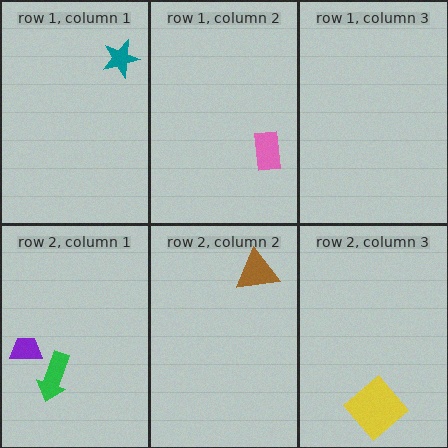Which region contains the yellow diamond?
The row 2, column 3 region.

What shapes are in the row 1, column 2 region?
The pink rectangle.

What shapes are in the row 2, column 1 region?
The green arrow, the purple trapezoid.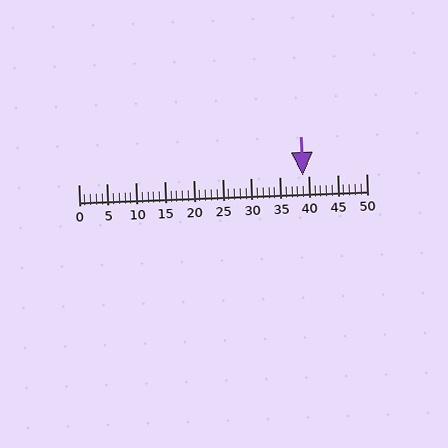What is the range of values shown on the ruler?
The ruler shows values from 0 to 50.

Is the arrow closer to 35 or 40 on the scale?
The arrow is closer to 40.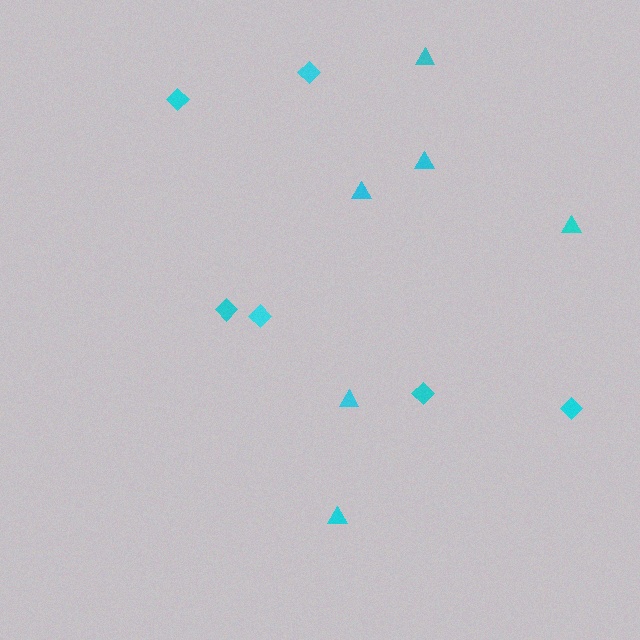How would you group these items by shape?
There are 2 groups: one group of triangles (6) and one group of diamonds (6).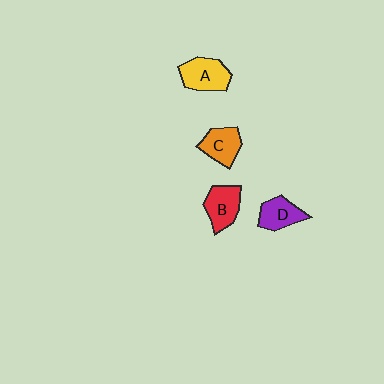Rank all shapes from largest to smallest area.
From largest to smallest: A (yellow), B (red), C (orange), D (purple).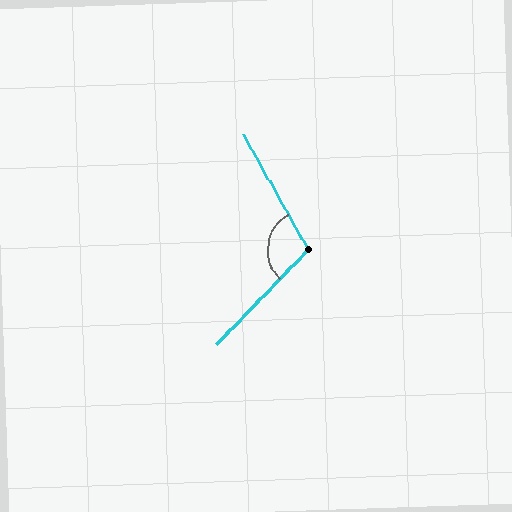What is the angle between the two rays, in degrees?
Approximately 106 degrees.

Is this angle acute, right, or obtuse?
It is obtuse.